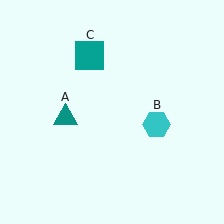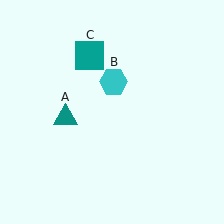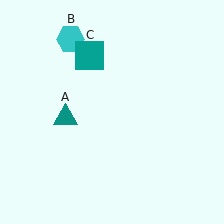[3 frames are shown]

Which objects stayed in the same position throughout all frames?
Teal triangle (object A) and teal square (object C) remained stationary.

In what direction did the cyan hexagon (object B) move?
The cyan hexagon (object B) moved up and to the left.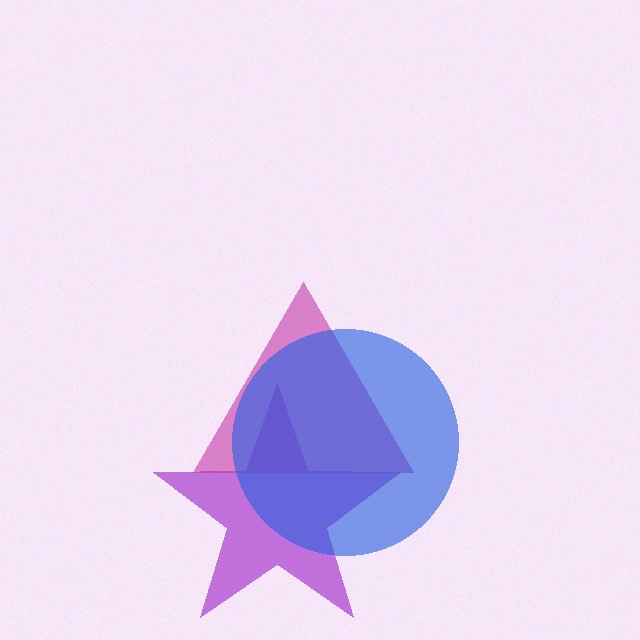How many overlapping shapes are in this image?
There are 3 overlapping shapes in the image.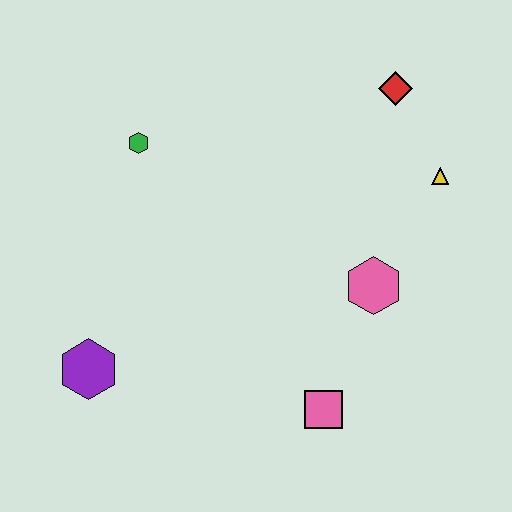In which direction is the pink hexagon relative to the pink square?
The pink hexagon is above the pink square.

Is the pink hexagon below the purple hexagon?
No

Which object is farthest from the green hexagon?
The pink square is farthest from the green hexagon.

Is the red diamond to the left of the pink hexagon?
No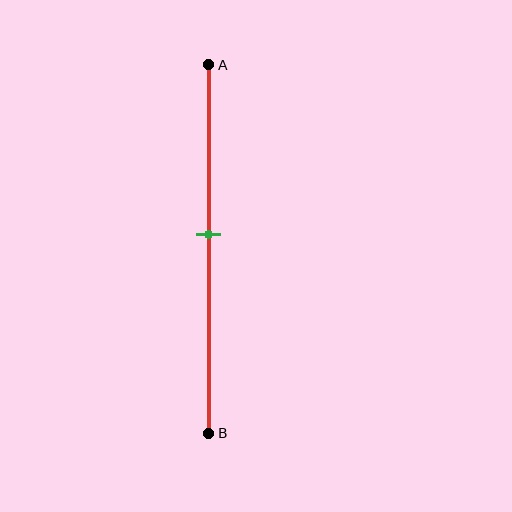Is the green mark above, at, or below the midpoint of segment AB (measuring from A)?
The green mark is above the midpoint of segment AB.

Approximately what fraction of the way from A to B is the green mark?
The green mark is approximately 45% of the way from A to B.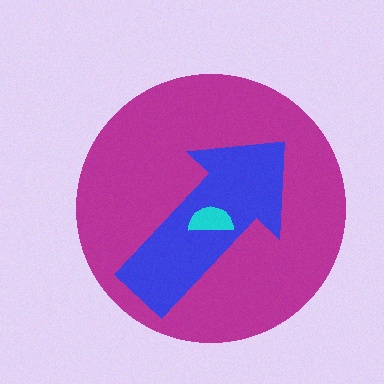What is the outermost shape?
The magenta circle.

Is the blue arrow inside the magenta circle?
Yes.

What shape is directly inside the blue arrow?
The cyan semicircle.